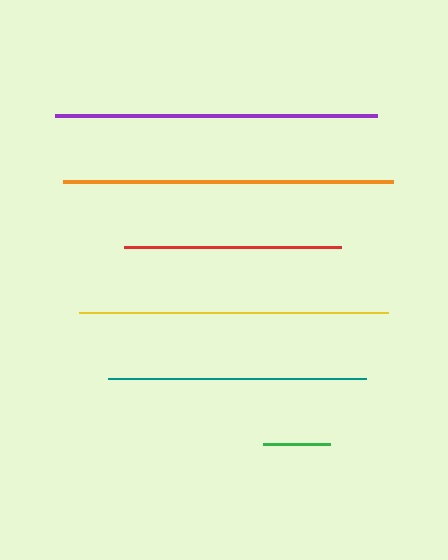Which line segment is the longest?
The orange line is the longest at approximately 330 pixels.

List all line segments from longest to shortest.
From longest to shortest: orange, purple, yellow, teal, red, green.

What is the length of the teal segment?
The teal segment is approximately 258 pixels long.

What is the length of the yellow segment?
The yellow segment is approximately 309 pixels long.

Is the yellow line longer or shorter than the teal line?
The yellow line is longer than the teal line.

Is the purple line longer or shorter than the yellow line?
The purple line is longer than the yellow line.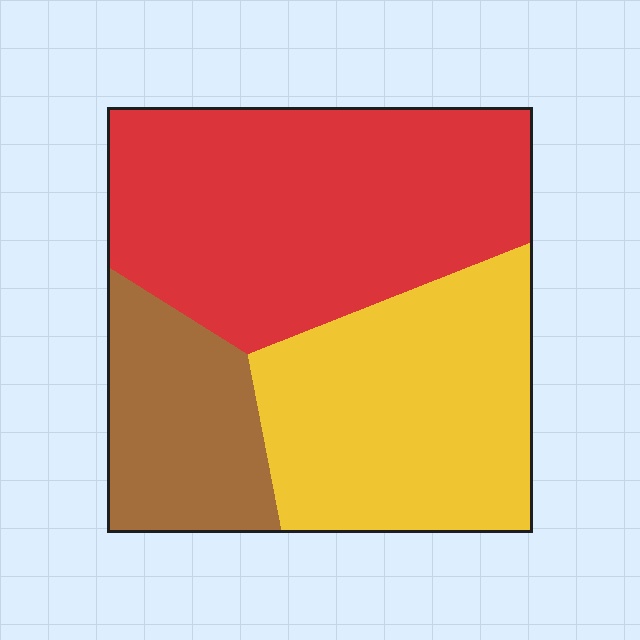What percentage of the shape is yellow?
Yellow covers roughly 35% of the shape.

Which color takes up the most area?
Red, at roughly 45%.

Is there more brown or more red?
Red.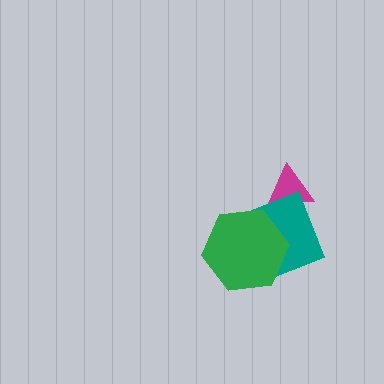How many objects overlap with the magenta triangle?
1 object overlaps with the magenta triangle.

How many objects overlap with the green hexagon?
1 object overlaps with the green hexagon.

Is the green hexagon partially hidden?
No, no other shape covers it.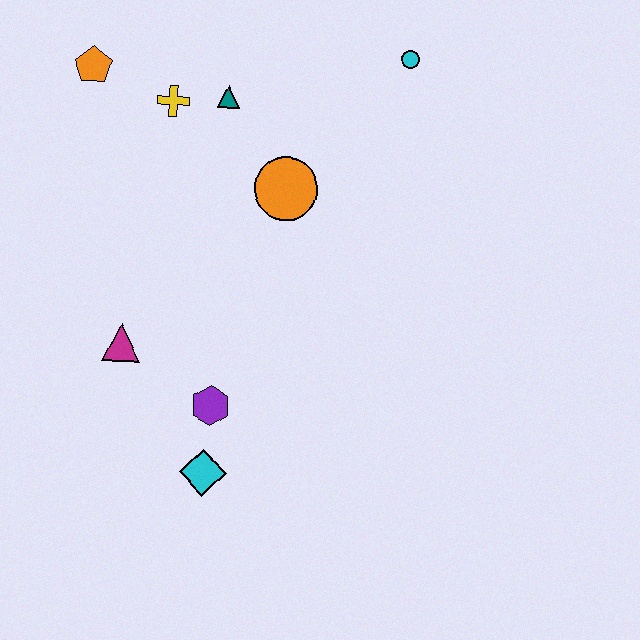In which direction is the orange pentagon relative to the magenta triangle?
The orange pentagon is above the magenta triangle.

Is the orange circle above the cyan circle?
No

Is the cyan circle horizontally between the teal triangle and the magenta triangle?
No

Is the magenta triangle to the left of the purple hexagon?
Yes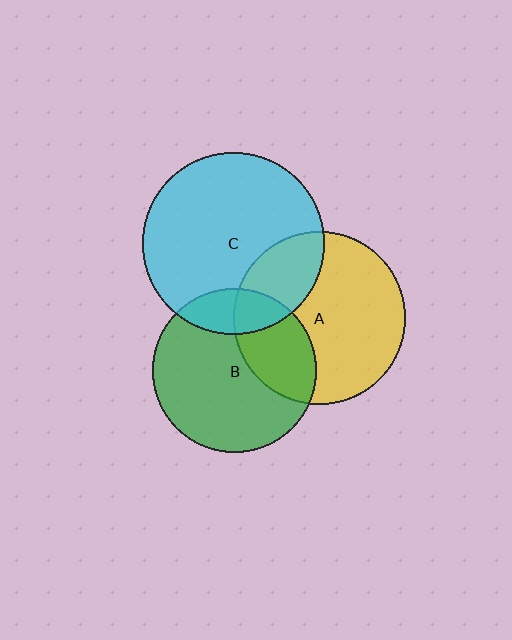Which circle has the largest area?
Circle C (cyan).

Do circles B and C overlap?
Yes.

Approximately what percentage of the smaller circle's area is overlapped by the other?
Approximately 15%.